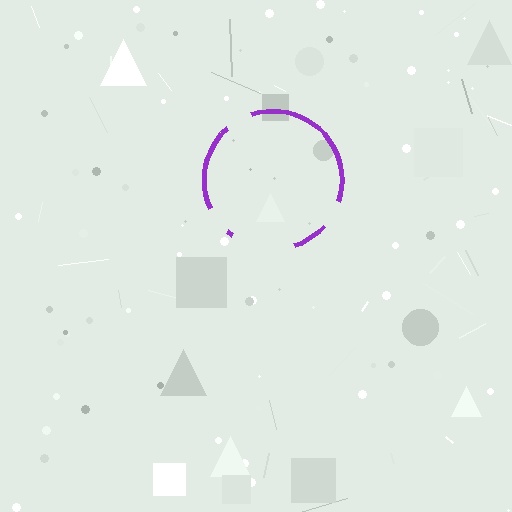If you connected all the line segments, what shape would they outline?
They would outline a circle.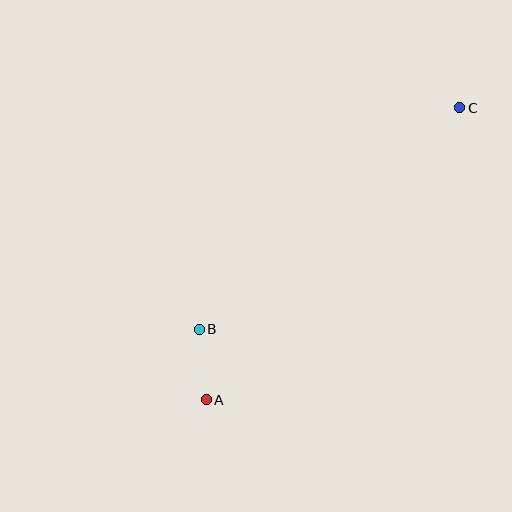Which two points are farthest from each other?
Points A and C are farthest from each other.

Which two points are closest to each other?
Points A and B are closest to each other.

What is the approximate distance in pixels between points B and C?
The distance between B and C is approximately 342 pixels.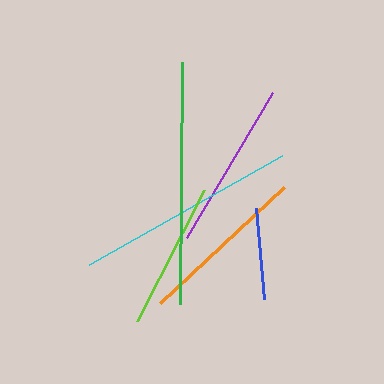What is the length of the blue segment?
The blue segment is approximately 91 pixels long.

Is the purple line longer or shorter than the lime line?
The purple line is longer than the lime line.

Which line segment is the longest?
The green line is the longest at approximately 243 pixels.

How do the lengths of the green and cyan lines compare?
The green and cyan lines are approximately the same length.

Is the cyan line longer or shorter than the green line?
The green line is longer than the cyan line.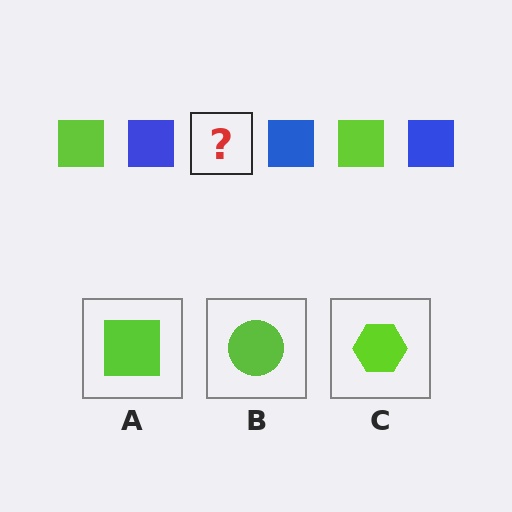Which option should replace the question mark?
Option A.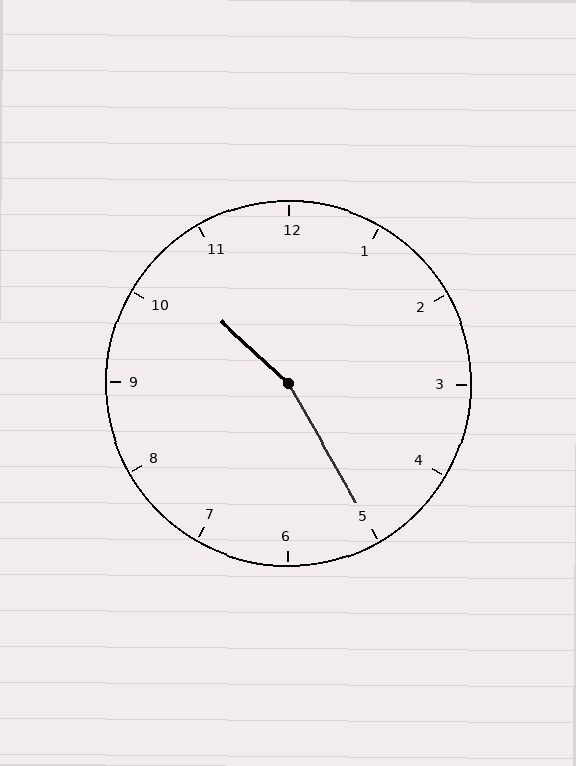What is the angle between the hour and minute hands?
Approximately 162 degrees.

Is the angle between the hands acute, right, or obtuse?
It is obtuse.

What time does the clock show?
10:25.